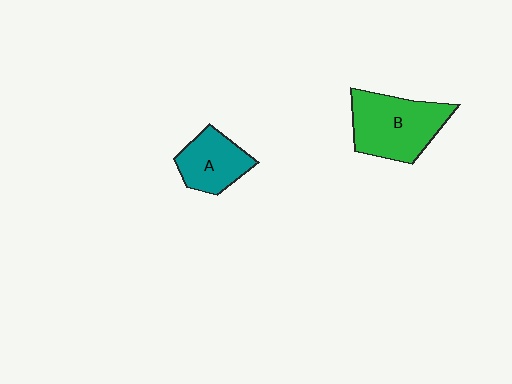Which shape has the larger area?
Shape B (green).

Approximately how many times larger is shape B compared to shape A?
Approximately 1.5 times.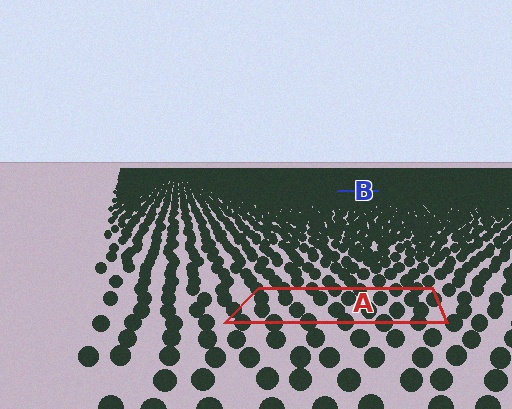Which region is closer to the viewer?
Region A is closer. The texture elements there are larger and more spread out.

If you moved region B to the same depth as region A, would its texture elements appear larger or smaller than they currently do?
They would appear larger. At a closer depth, the same texture elements are projected at a bigger on-screen size.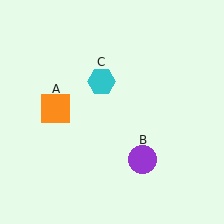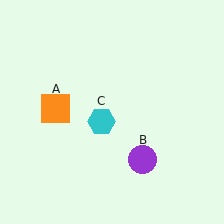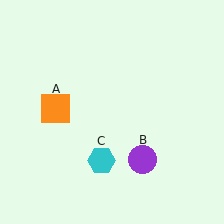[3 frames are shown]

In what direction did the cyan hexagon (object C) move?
The cyan hexagon (object C) moved down.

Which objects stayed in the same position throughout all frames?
Orange square (object A) and purple circle (object B) remained stationary.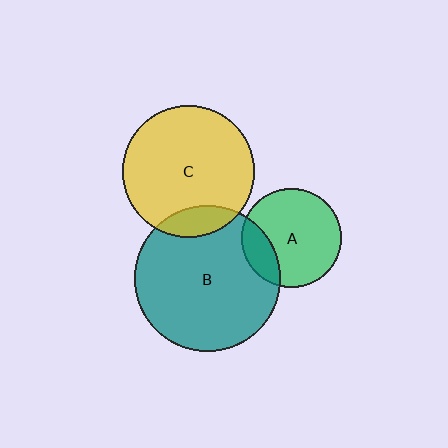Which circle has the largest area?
Circle B (teal).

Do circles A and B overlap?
Yes.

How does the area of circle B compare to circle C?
Approximately 1.2 times.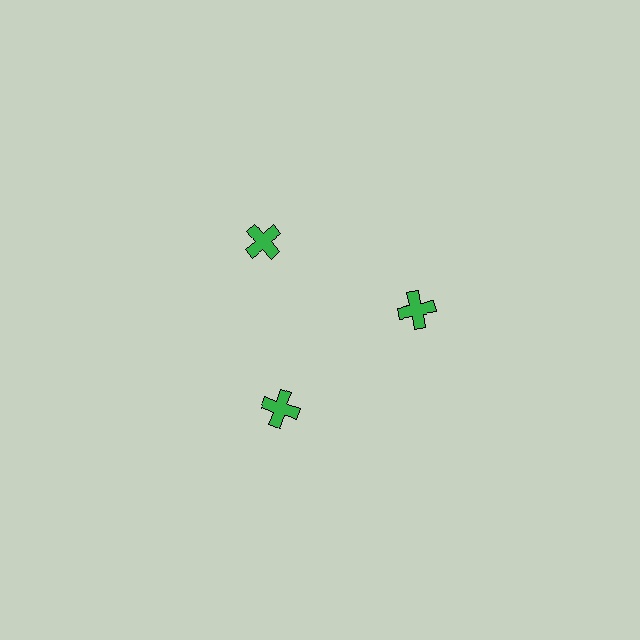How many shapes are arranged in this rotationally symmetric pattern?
There are 3 shapes, arranged in 3 groups of 1.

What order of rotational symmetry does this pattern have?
This pattern has 3-fold rotational symmetry.